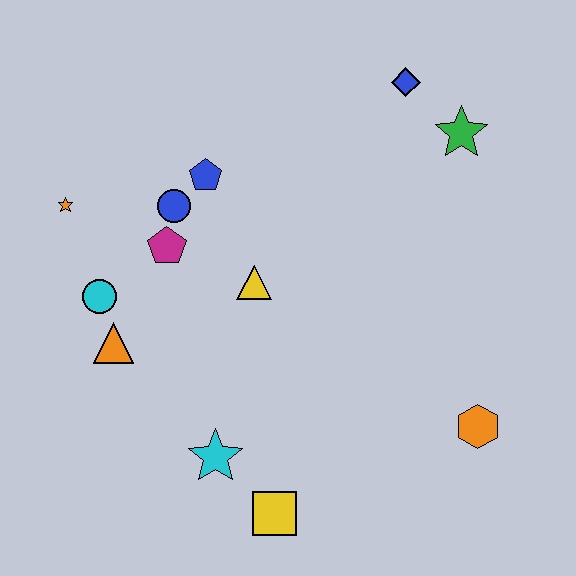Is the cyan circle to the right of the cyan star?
No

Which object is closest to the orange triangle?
The cyan circle is closest to the orange triangle.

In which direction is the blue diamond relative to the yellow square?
The blue diamond is above the yellow square.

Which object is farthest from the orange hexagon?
The orange star is farthest from the orange hexagon.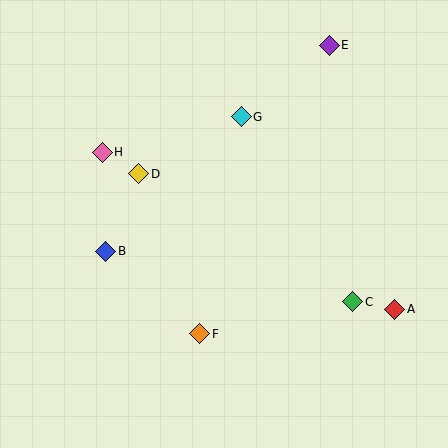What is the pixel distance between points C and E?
The distance between C and E is 258 pixels.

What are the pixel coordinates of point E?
Point E is at (329, 45).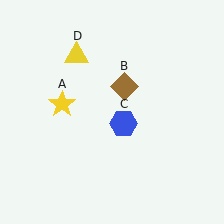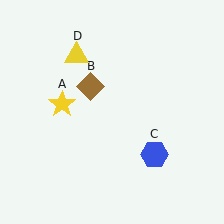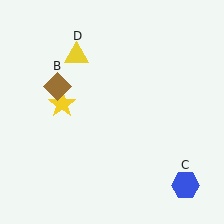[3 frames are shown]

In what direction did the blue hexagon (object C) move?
The blue hexagon (object C) moved down and to the right.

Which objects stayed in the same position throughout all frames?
Yellow star (object A) and yellow triangle (object D) remained stationary.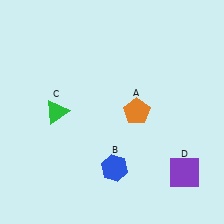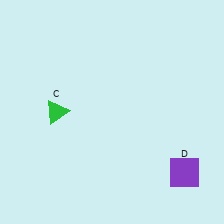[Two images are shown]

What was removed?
The orange pentagon (A), the blue hexagon (B) were removed in Image 2.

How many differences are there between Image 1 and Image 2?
There are 2 differences between the two images.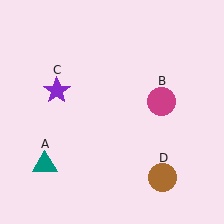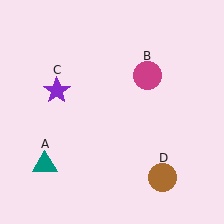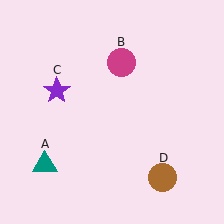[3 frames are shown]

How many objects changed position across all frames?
1 object changed position: magenta circle (object B).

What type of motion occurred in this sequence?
The magenta circle (object B) rotated counterclockwise around the center of the scene.